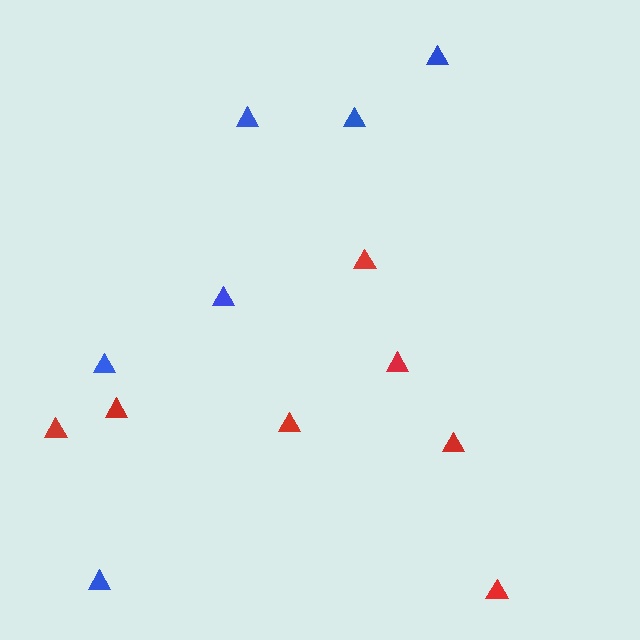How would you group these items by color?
There are 2 groups: one group of red triangles (7) and one group of blue triangles (6).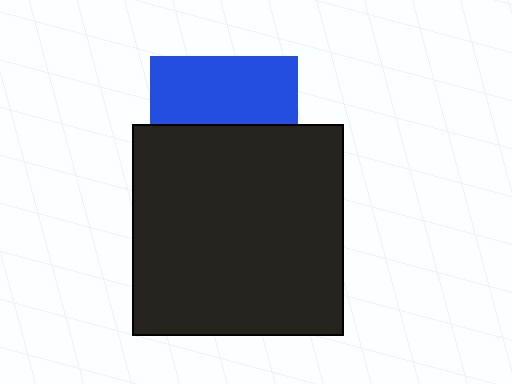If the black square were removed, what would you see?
You would see the complete blue square.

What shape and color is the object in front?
The object in front is a black square.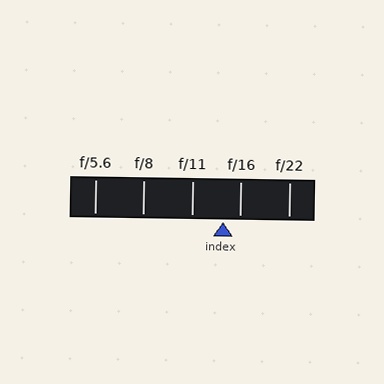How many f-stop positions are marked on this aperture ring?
There are 5 f-stop positions marked.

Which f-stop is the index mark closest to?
The index mark is closest to f/16.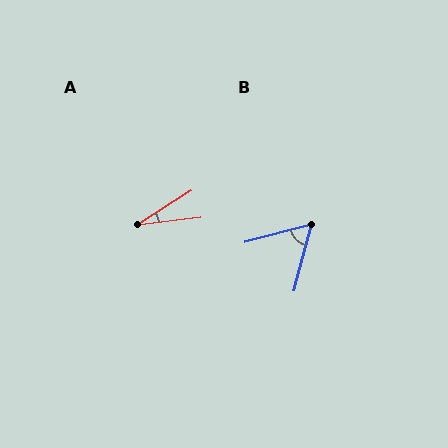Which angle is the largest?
B, at approximately 61 degrees.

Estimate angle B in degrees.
Approximately 61 degrees.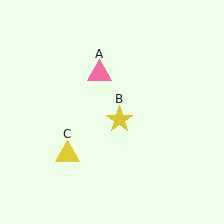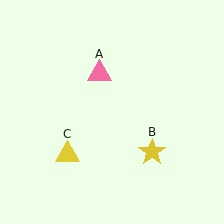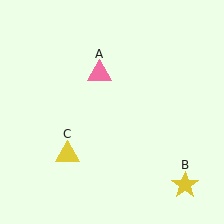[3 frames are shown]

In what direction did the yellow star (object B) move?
The yellow star (object B) moved down and to the right.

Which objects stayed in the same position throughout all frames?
Pink triangle (object A) and yellow triangle (object C) remained stationary.